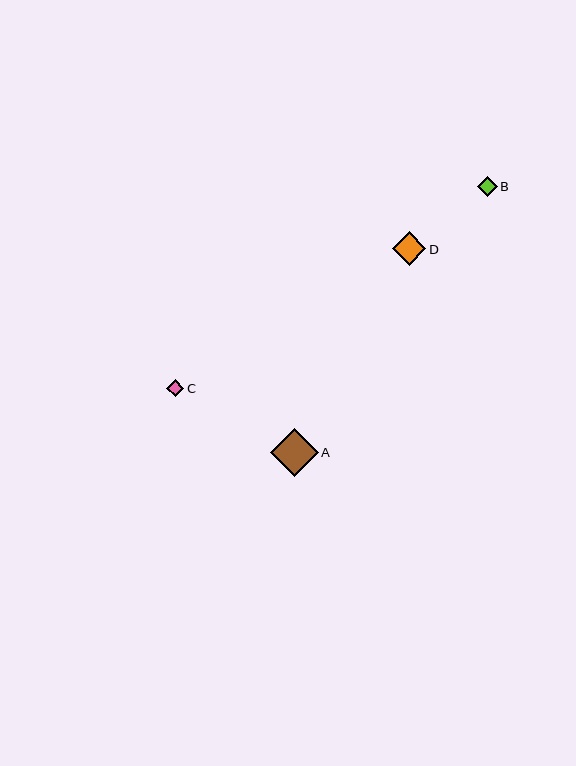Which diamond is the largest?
Diamond A is the largest with a size of approximately 48 pixels.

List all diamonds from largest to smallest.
From largest to smallest: A, D, B, C.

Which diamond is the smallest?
Diamond C is the smallest with a size of approximately 17 pixels.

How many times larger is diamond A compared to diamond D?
Diamond A is approximately 1.4 times the size of diamond D.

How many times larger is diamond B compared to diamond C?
Diamond B is approximately 1.2 times the size of diamond C.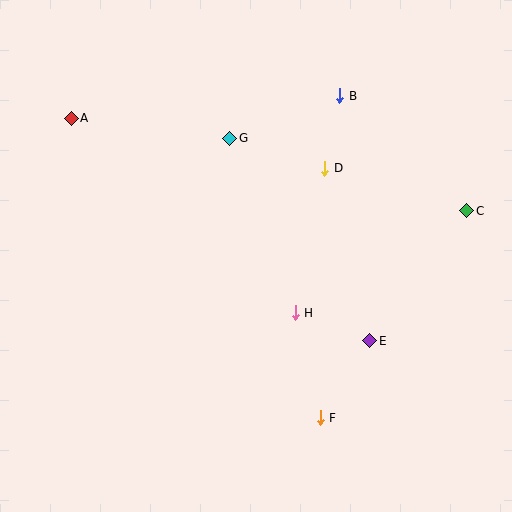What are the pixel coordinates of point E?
Point E is at (370, 341).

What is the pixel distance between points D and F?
The distance between D and F is 249 pixels.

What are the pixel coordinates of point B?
Point B is at (340, 96).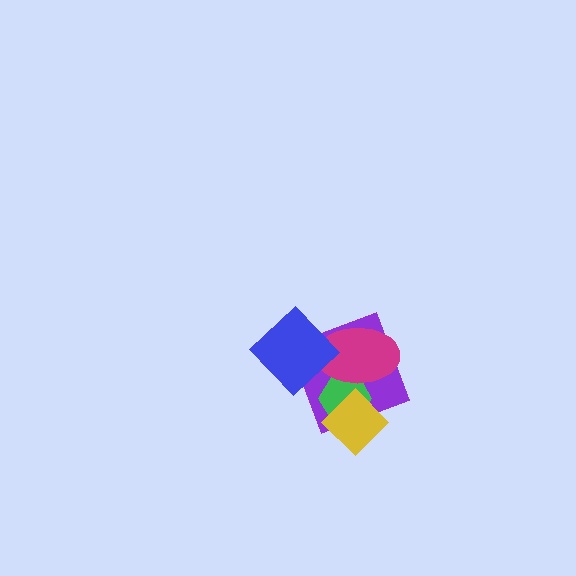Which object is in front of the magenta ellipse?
The blue diamond is in front of the magenta ellipse.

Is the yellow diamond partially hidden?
Yes, it is partially covered by another shape.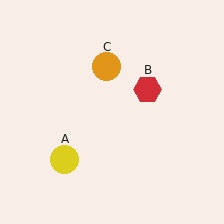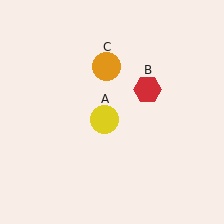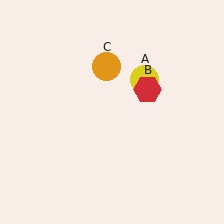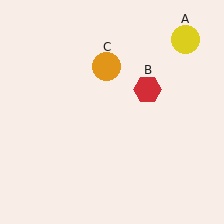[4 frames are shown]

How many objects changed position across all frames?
1 object changed position: yellow circle (object A).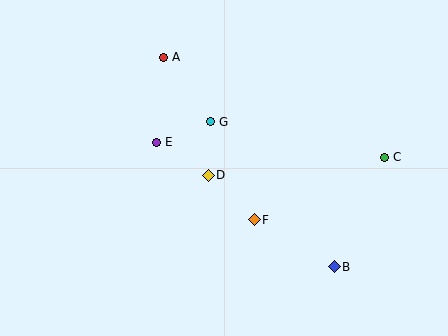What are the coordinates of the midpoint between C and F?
The midpoint between C and F is at (320, 188).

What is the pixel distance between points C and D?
The distance between C and D is 177 pixels.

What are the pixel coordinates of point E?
Point E is at (157, 142).